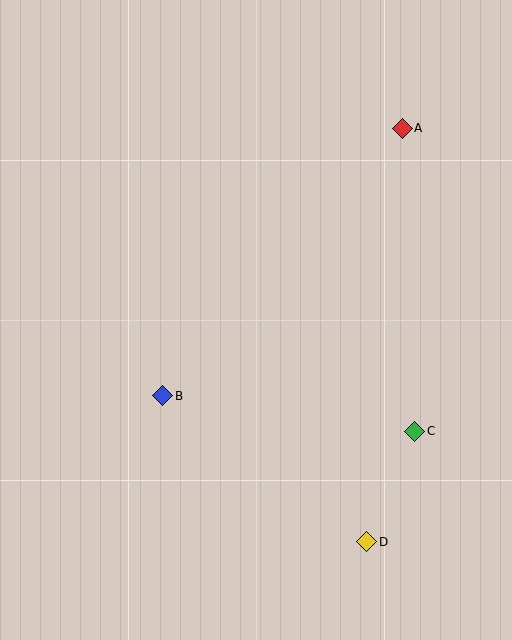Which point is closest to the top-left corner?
Point A is closest to the top-left corner.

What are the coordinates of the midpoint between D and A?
The midpoint between D and A is at (385, 335).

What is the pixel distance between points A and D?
The distance between A and D is 415 pixels.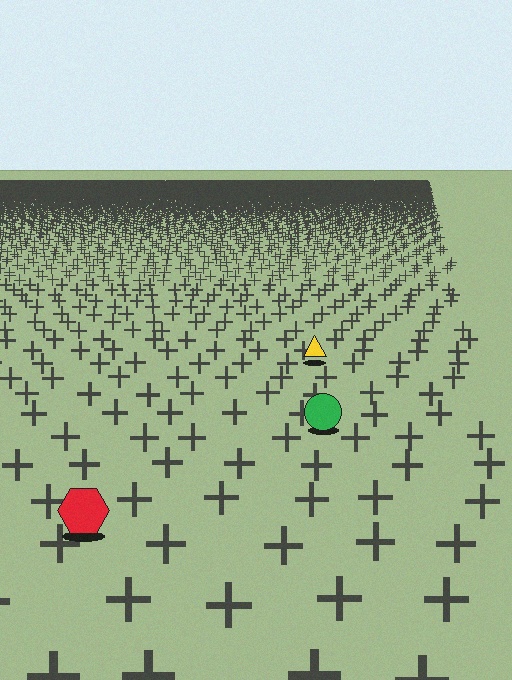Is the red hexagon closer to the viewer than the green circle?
Yes. The red hexagon is closer — you can tell from the texture gradient: the ground texture is coarser near it.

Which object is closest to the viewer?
The red hexagon is closest. The texture marks near it are larger and more spread out.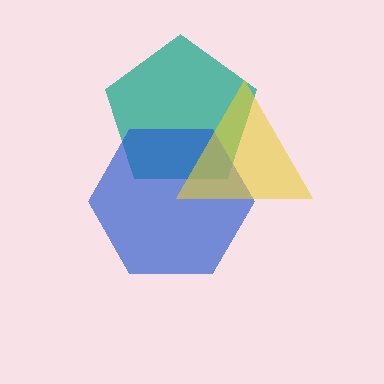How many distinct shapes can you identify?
There are 3 distinct shapes: a teal pentagon, a blue hexagon, a yellow triangle.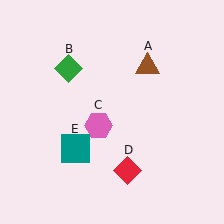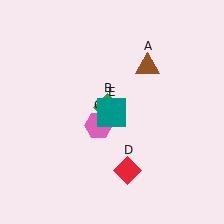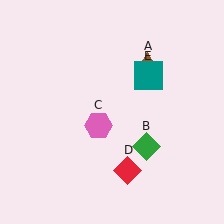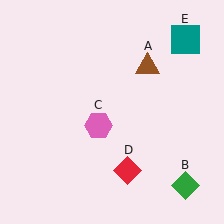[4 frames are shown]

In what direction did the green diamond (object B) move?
The green diamond (object B) moved down and to the right.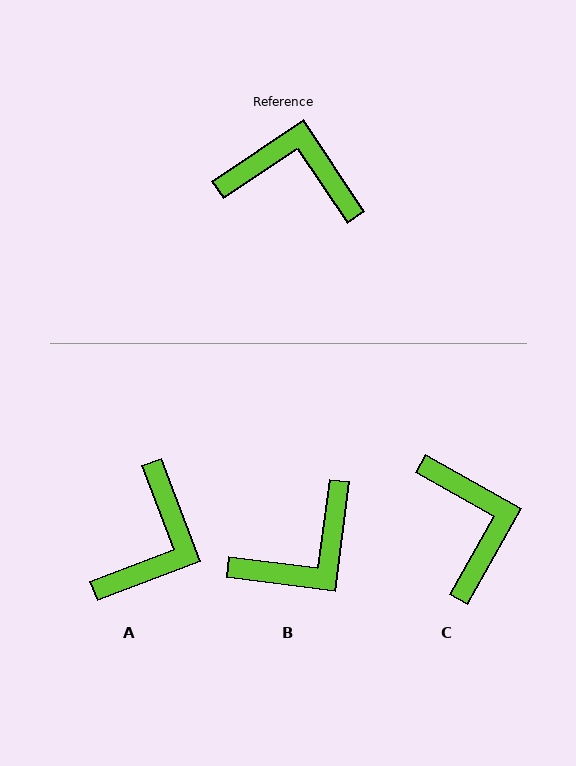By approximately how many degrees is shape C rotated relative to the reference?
Approximately 63 degrees clockwise.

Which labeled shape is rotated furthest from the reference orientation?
B, about 131 degrees away.